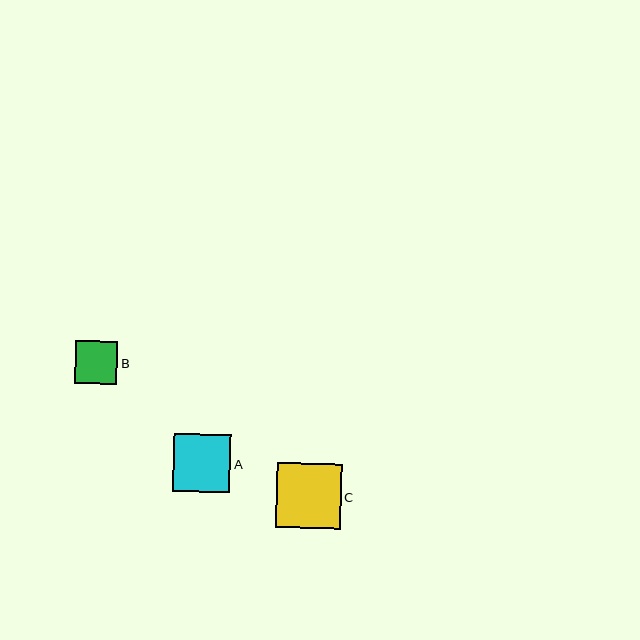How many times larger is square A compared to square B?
Square A is approximately 1.4 times the size of square B.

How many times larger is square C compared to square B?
Square C is approximately 1.5 times the size of square B.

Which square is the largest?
Square C is the largest with a size of approximately 65 pixels.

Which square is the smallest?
Square B is the smallest with a size of approximately 43 pixels.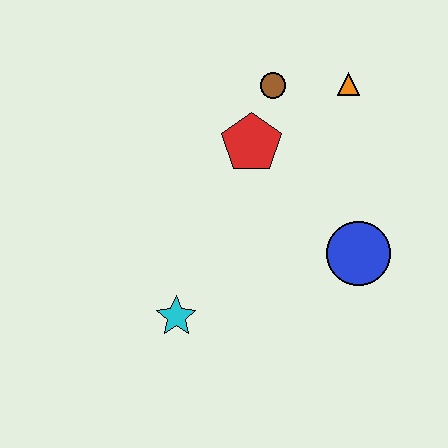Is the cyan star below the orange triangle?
Yes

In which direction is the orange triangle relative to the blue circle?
The orange triangle is above the blue circle.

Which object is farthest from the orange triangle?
The cyan star is farthest from the orange triangle.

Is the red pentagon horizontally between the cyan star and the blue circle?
Yes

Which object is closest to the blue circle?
The red pentagon is closest to the blue circle.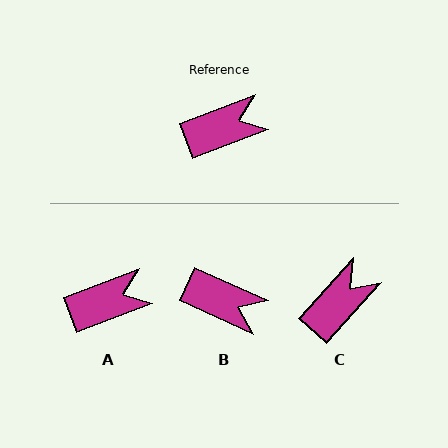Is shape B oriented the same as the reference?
No, it is off by about 45 degrees.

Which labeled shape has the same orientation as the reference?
A.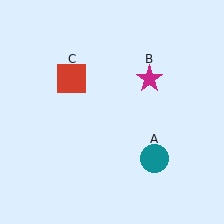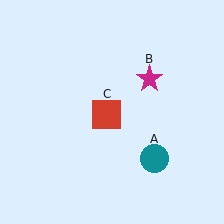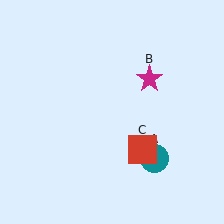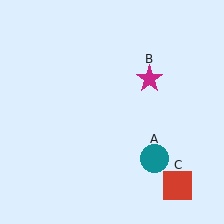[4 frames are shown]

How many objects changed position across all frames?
1 object changed position: red square (object C).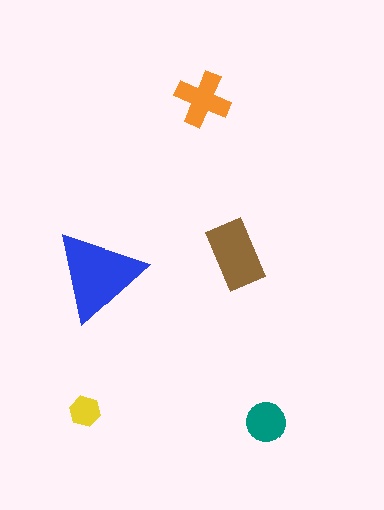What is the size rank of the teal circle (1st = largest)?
4th.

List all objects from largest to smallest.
The blue triangle, the brown rectangle, the orange cross, the teal circle, the yellow hexagon.